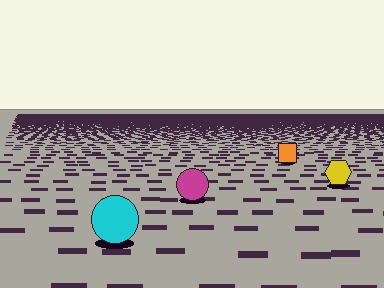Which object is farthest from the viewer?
The orange square is farthest from the viewer. It appears smaller and the ground texture around it is denser.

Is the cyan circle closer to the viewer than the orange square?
Yes. The cyan circle is closer — you can tell from the texture gradient: the ground texture is coarser near it.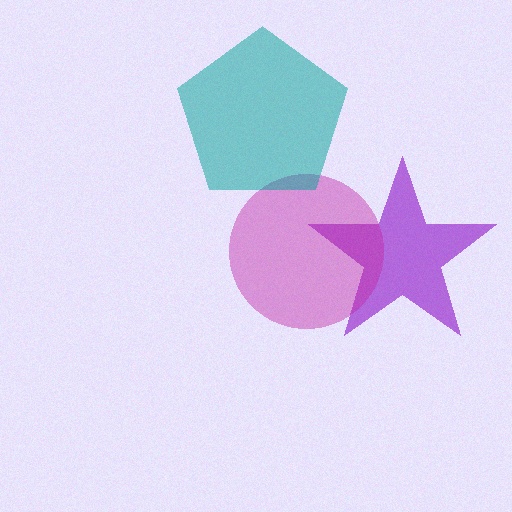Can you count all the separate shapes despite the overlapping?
Yes, there are 3 separate shapes.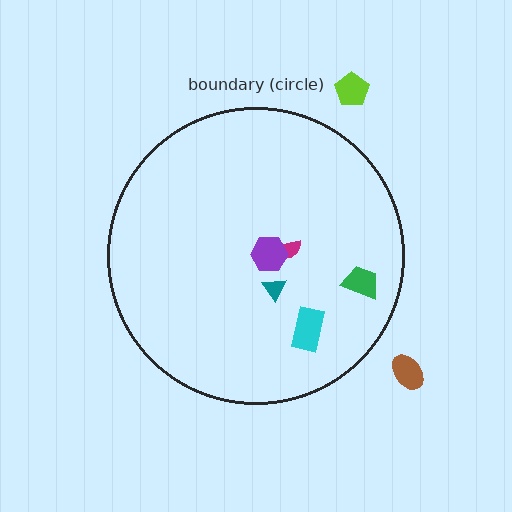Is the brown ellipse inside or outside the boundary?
Outside.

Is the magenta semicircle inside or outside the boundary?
Inside.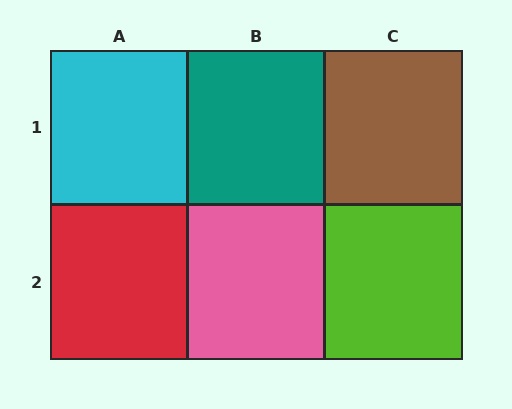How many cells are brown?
1 cell is brown.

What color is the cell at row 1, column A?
Cyan.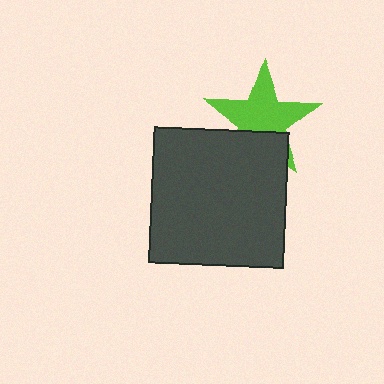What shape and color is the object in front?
The object in front is a dark gray square.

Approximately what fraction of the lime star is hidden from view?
Roughly 32% of the lime star is hidden behind the dark gray square.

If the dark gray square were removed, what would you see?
You would see the complete lime star.